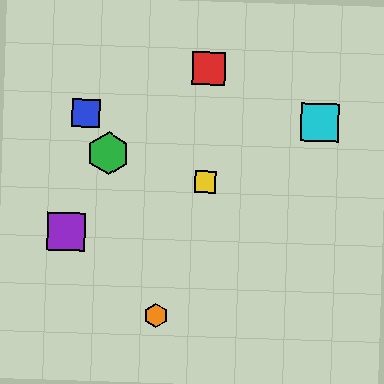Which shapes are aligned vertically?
The red square, the yellow square are aligned vertically.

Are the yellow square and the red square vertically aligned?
Yes, both are at x≈205.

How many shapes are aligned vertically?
2 shapes (the red square, the yellow square) are aligned vertically.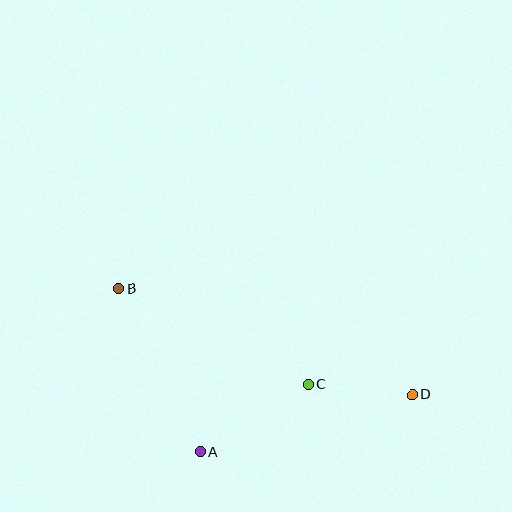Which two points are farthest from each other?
Points B and D are farthest from each other.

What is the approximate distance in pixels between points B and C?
The distance between B and C is approximately 212 pixels.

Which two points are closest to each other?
Points C and D are closest to each other.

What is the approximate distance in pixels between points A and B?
The distance between A and B is approximately 183 pixels.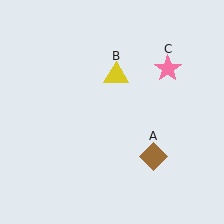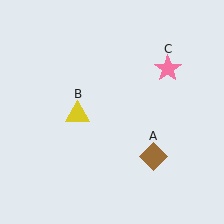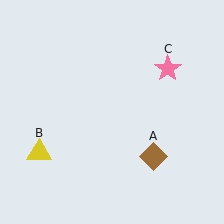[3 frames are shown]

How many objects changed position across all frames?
1 object changed position: yellow triangle (object B).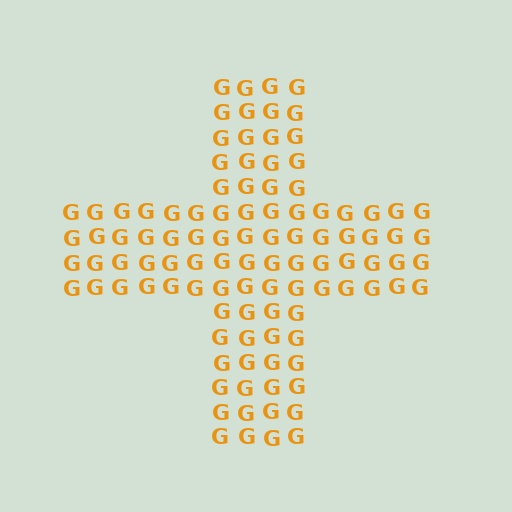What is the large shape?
The large shape is a cross.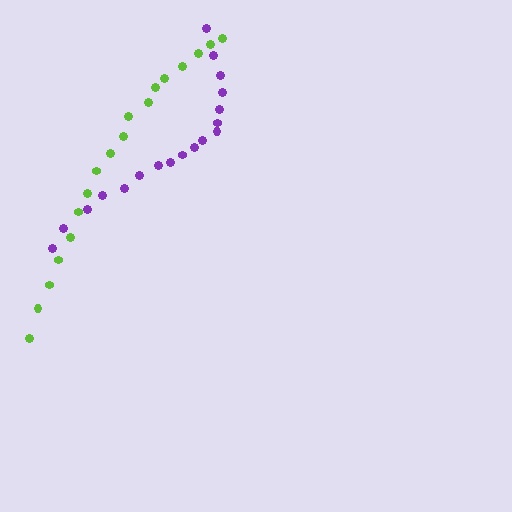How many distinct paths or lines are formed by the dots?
There are 2 distinct paths.